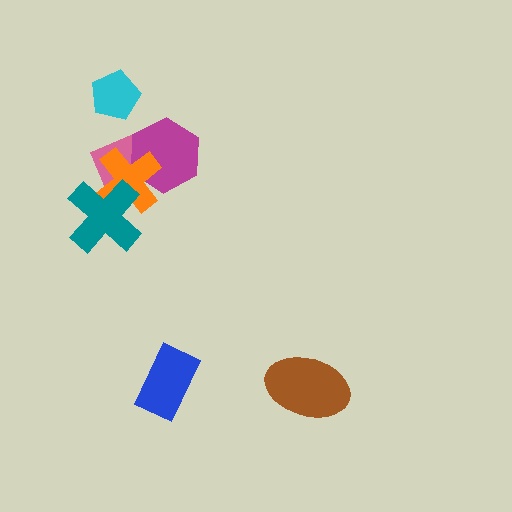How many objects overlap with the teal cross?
2 objects overlap with the teal cross.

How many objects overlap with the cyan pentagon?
0 objects overlap with the cyan pentagon.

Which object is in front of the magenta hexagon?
The orange cross is in front of the magenta hexagon.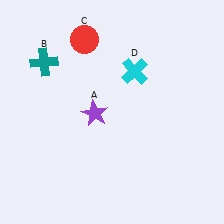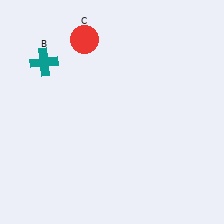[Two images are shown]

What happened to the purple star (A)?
The purple star (A) was removed in Image 2. It was in the bottom-left area of Image 1.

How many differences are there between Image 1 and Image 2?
There are 2 differences between the two images.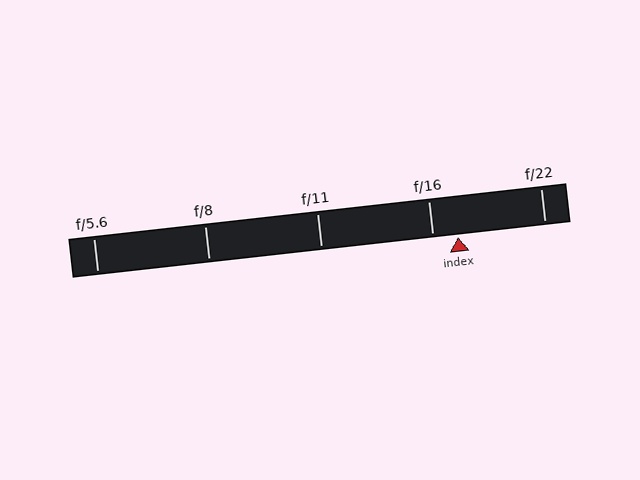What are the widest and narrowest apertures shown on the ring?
The widest aperture shown is f/5.6 and the narrowest is f/22.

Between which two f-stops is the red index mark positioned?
The index mark is between f/16 and f/22.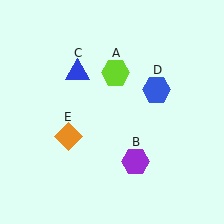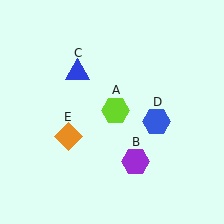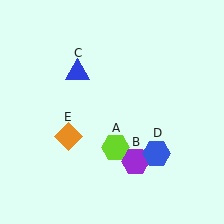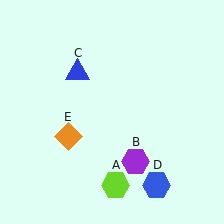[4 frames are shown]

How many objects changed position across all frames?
2 objects changed position: lime hexagon (object A), blue hexagon (object D).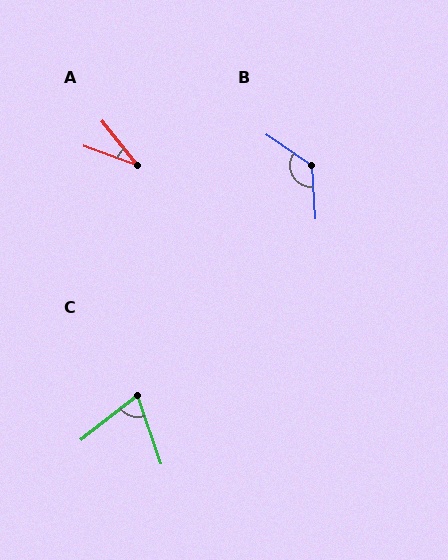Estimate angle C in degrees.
Approximately 71 degrees.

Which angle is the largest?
B, at approximately 129 degrees.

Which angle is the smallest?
A, at approximately 31 degrees.